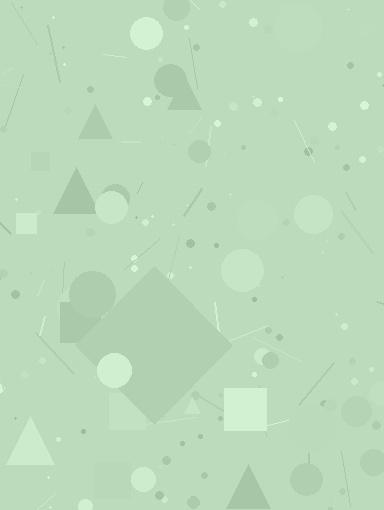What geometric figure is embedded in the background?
A diamond is embedded in the background.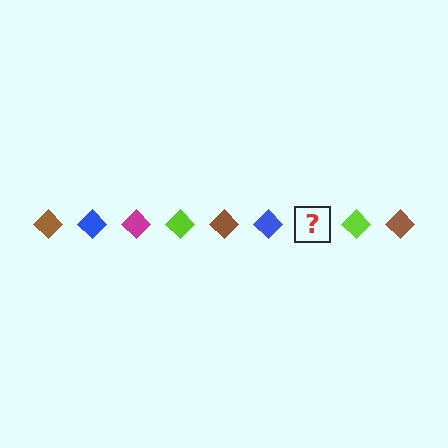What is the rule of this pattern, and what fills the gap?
The rule is that the pattern cycles through brown, blue, magenta, lime diamonds. The gap should be filled with a magenta diamond.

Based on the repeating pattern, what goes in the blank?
The blank should be a magenta diamond.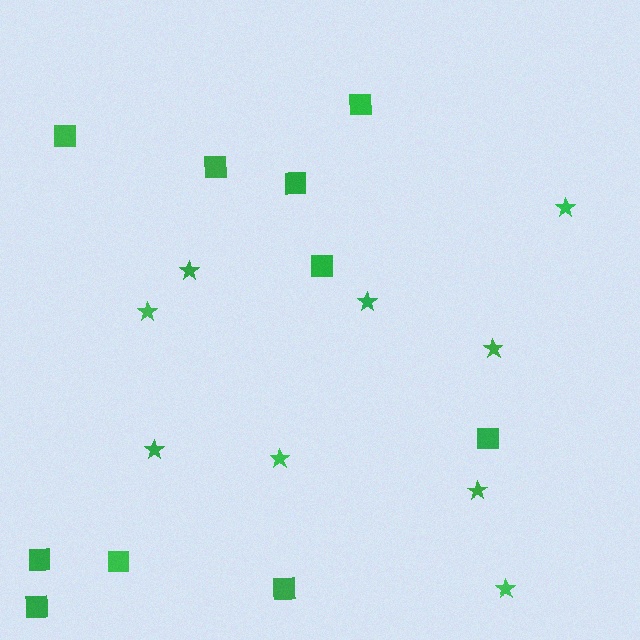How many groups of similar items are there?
There are 2 groups: one group of stars (9) and one group of squares (10).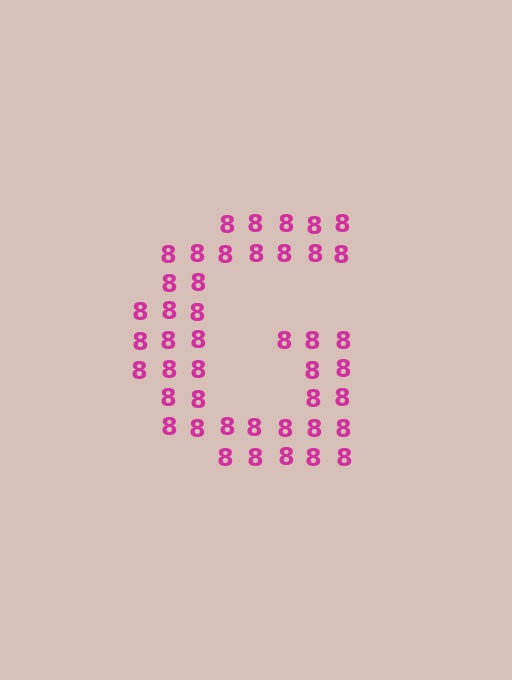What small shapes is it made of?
It is made of small digit 8's.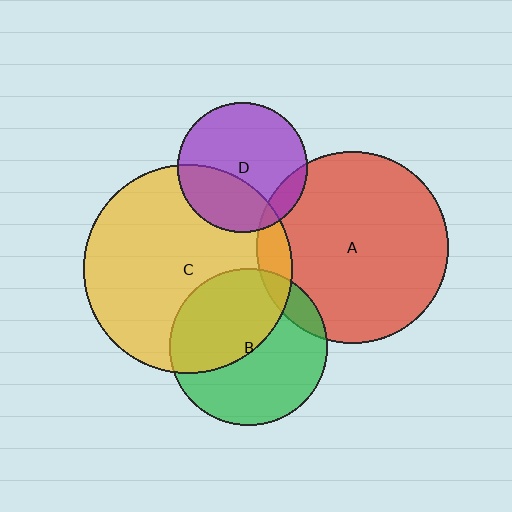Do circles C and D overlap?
Yes.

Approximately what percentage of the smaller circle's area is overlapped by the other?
Approximately 35%.